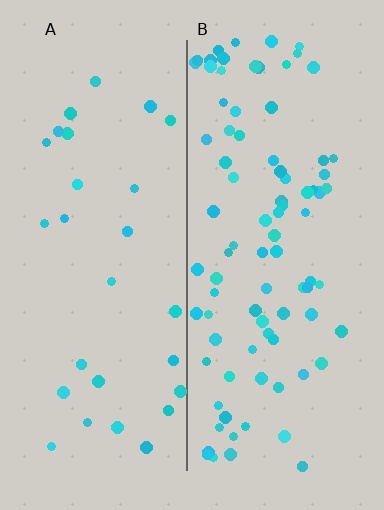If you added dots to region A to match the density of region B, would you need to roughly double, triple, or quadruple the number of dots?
Approximately triple.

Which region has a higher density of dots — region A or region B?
B (the right).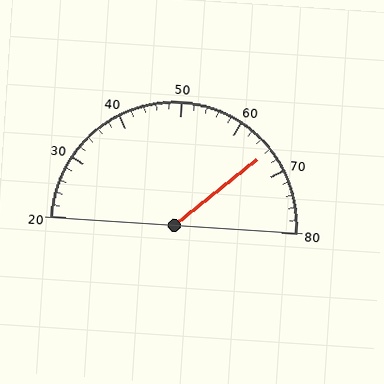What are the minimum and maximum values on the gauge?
The gauge ranges from 20 to 80.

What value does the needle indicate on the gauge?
The needle indicates approximately 66.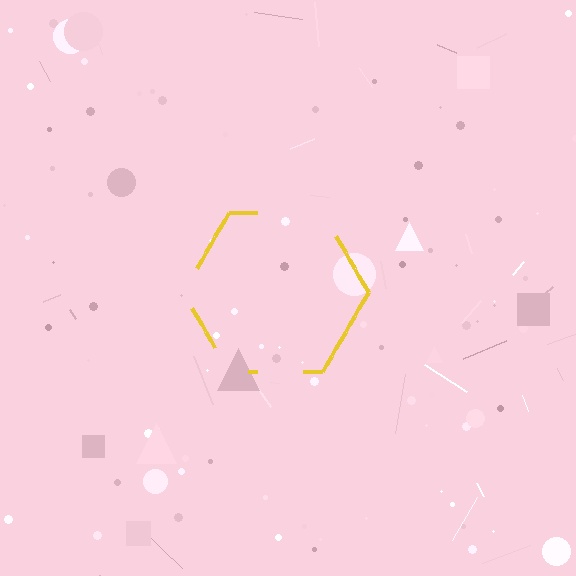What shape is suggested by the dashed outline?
The dashed outline suggests a hexagon.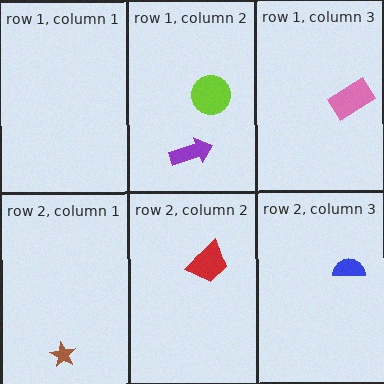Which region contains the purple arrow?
The row 1, column 2 region.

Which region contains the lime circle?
The row 1, column 2 region.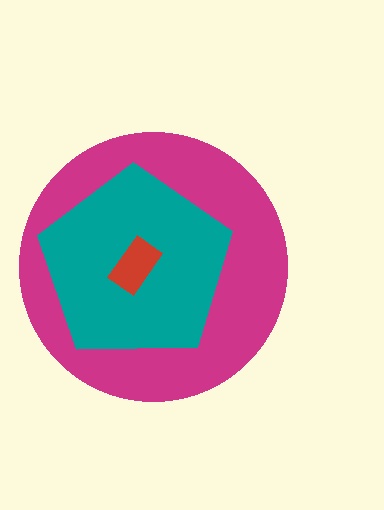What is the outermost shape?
The magenta circle.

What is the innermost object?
The red rectangle.